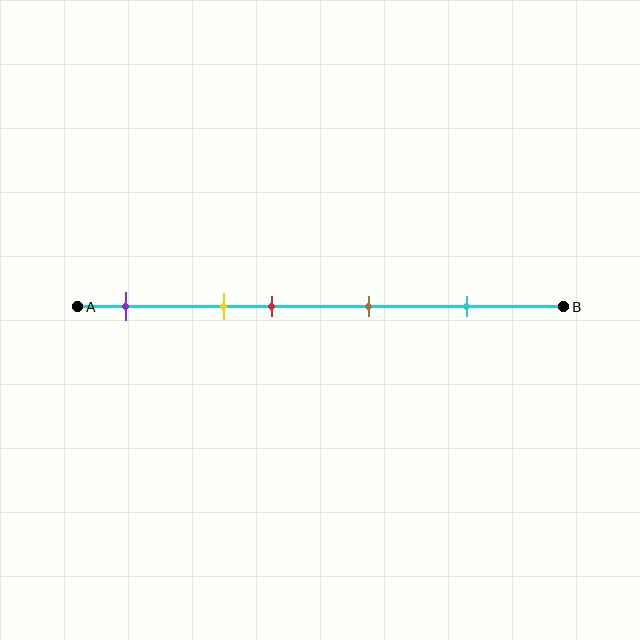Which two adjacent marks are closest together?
The yellow and red marks are the closest adjacent pair.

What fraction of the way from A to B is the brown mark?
The brown mark is approximately 60% (0.6) of the way from A to B.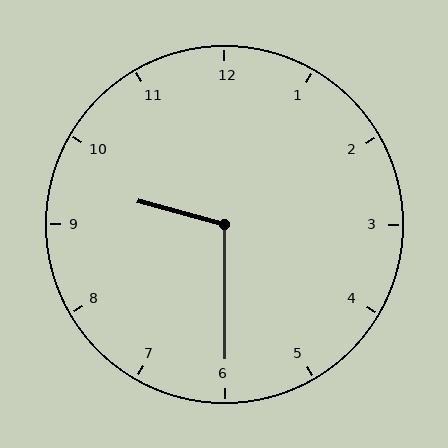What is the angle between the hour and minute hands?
Approximately 105 degrees.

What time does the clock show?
9:30.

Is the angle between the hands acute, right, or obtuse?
It is obtuse.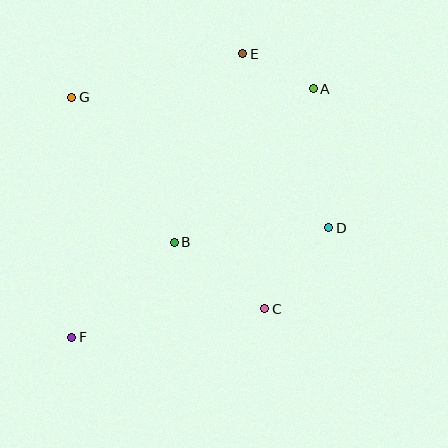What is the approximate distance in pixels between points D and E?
The distance between D and E is approximately 194 pixels.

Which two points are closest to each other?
Points A and E are closest to each other.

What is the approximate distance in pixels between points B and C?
The distance between B and C is approximately 112 pixels.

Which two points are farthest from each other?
Points A and F are farthest from each other.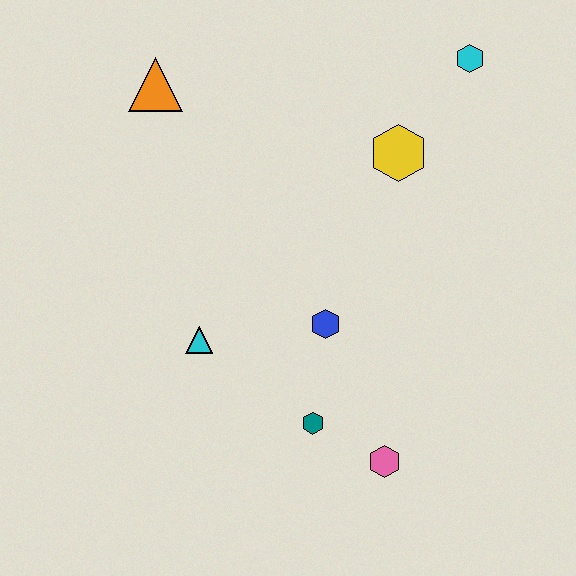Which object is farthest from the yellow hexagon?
The pink hexagon is farthest from the yellow hexagon.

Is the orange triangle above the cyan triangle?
Yes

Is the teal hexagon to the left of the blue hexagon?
Yes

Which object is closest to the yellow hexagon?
The cyan hexagon is closest to the yellow hexagon.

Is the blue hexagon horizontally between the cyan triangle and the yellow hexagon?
Yes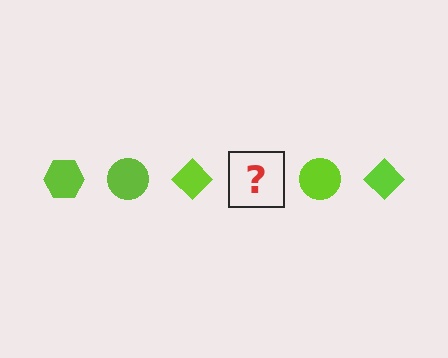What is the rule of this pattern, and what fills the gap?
The rule is that the pattern cycles through hexagon, circle, diamond shapes in lime. The gap should be filled with a lime hexagon.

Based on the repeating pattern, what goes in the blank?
The blank should be a lime hexagon.